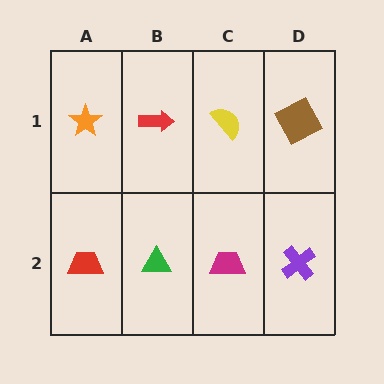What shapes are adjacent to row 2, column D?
A brown square (row 1, column D), a magenta trapezoid (row 2, column C).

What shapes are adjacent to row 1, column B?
A green triangle (row 2, column B), an orange star (row 1, column A), a yellow semicircle (row 1, column C).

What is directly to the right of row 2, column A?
A green triangle.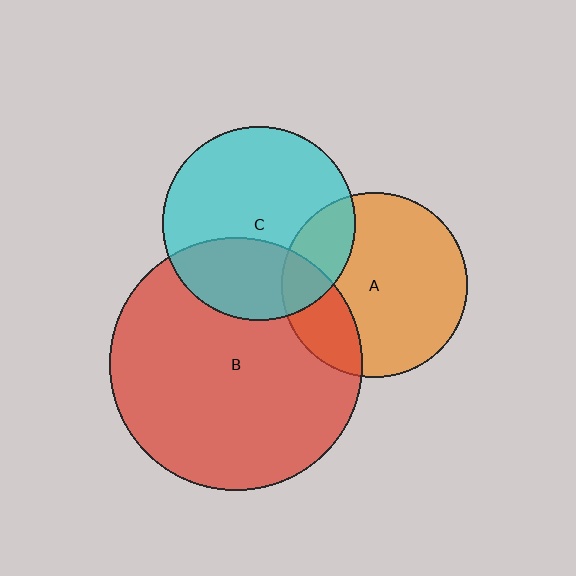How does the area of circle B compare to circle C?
Approximately 1.7 times.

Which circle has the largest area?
Circle B (red).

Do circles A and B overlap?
Yes.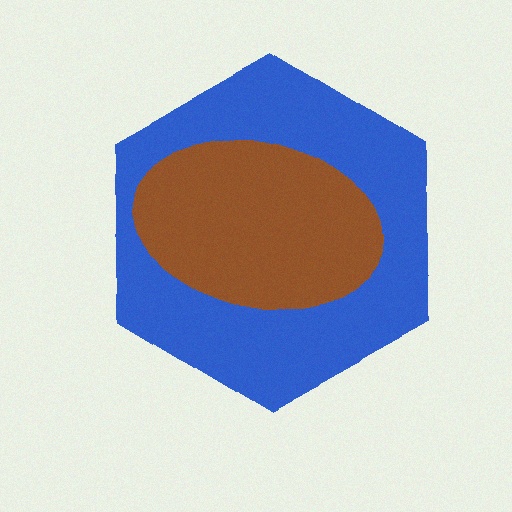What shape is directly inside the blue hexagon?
The brown ellipse.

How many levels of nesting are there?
2.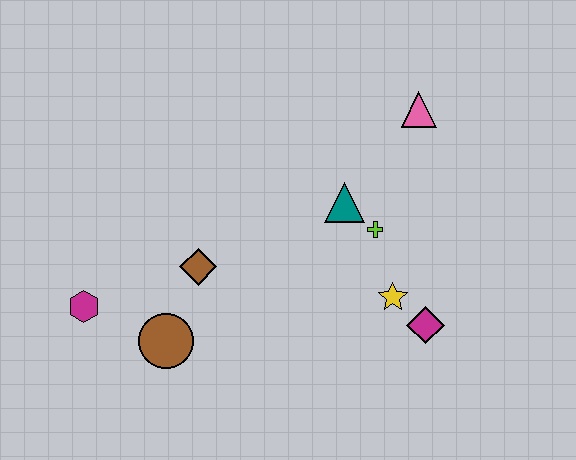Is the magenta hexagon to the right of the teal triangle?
No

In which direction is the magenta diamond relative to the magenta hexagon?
The magenta diamond is to the right of the magenta hexagon.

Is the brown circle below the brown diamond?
Yes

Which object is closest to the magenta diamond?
The yellow star is closest to the magenta diamond.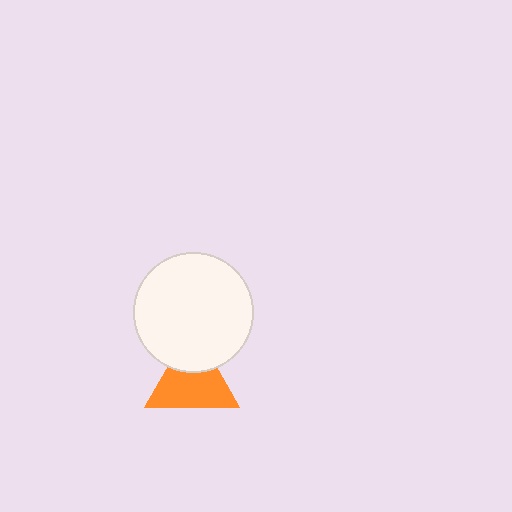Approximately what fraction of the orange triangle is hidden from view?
Roughly 32% of the orange triangle is hidden behind the white circle.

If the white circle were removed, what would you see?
You would see the complete orange triangle.